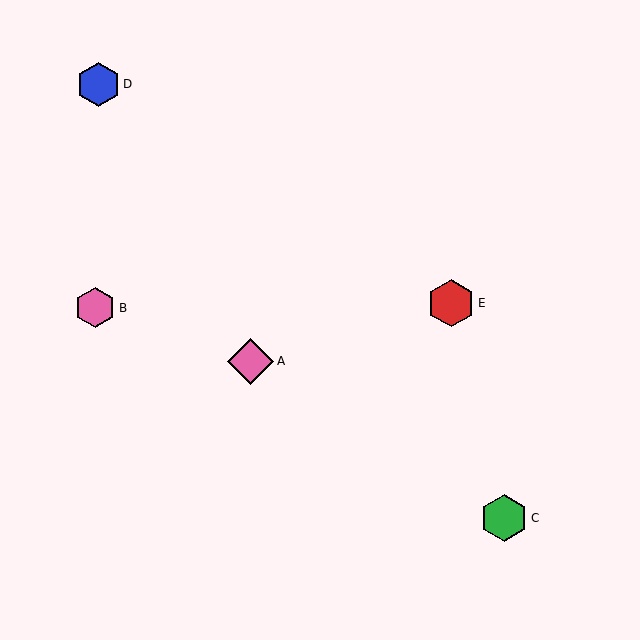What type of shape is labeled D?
Shape D is a blue hexagon.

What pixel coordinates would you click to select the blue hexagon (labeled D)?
Click at (98, 84) to select the blue hexagon D.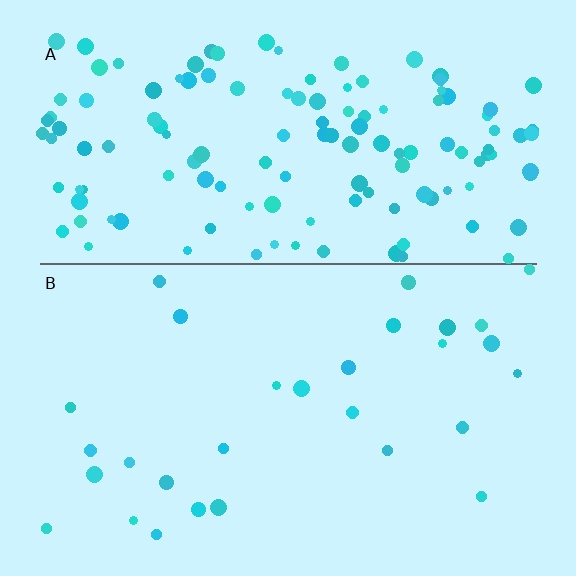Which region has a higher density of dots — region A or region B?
A (the top).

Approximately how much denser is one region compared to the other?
Approximately 4.6× — region A over region B.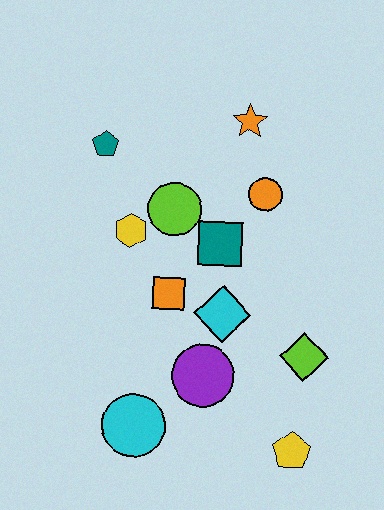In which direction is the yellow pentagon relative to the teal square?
The yellow pentagon is below the teal square.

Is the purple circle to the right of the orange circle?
No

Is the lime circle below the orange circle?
Yes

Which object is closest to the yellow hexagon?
The lime circle is closest to the yellow hexagon.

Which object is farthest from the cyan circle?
The orange star is farthest from the cyan circle.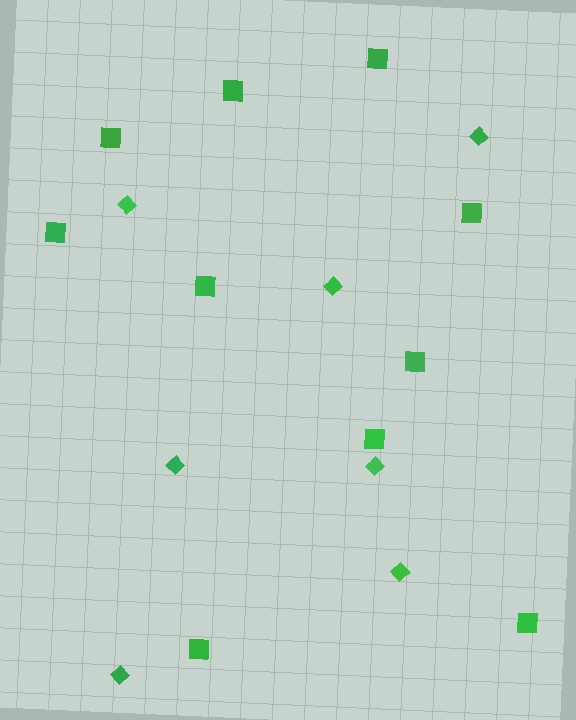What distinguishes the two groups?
There are 2 groups: one group of diamonds (7) and one group of squares (10).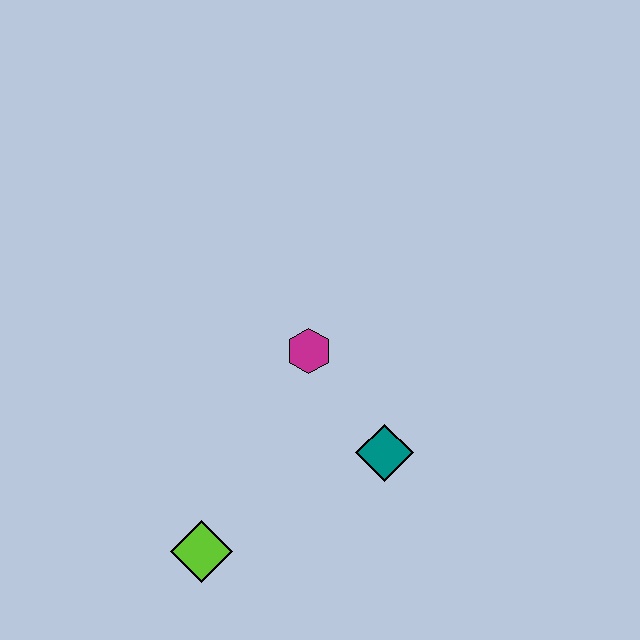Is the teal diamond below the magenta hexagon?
Yes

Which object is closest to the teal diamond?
The magenta hexagon is closest to the teal diamond.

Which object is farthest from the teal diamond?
The lime diamond is farthest from the teal diamond.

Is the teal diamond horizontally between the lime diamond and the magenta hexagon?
No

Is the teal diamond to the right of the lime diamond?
Yes